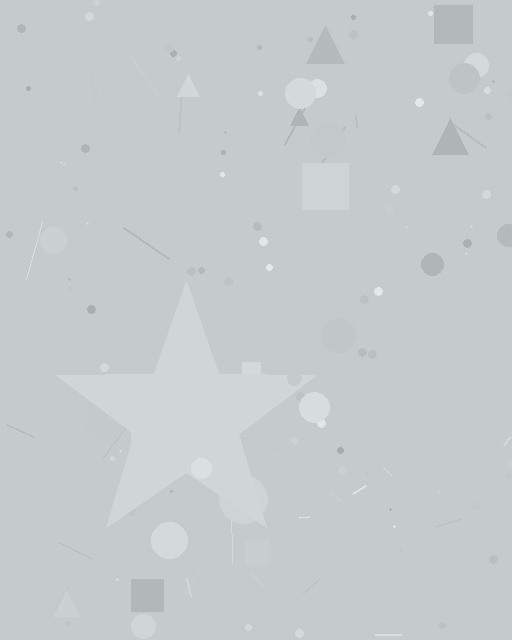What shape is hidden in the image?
A star is hidden in the image.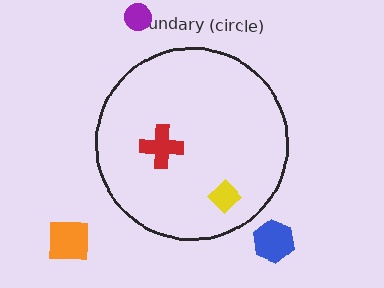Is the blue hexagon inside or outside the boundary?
Outside.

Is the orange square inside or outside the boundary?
Outside.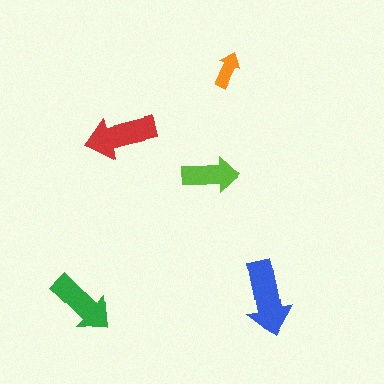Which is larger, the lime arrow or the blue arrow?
The blue one.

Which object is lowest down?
The blue arrow is bottommost.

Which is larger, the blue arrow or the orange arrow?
The blue one.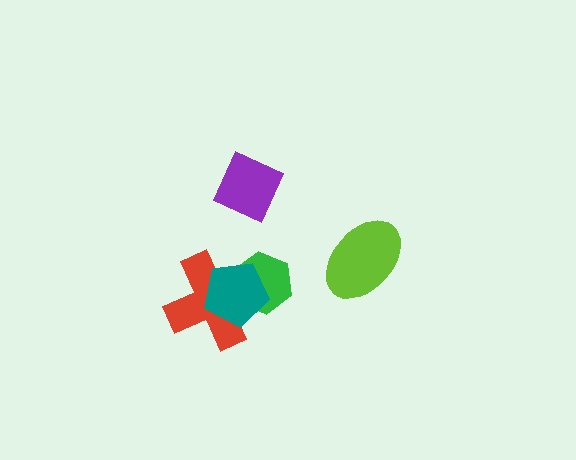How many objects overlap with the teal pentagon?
2 objects overlap with the teal pentagon.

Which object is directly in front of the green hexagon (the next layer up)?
The red cross is directly in front of the green hexagon.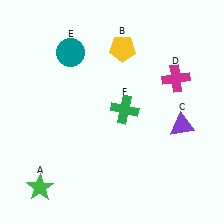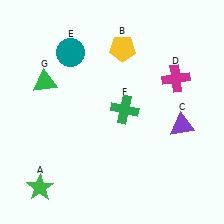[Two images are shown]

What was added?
A green triangle (G) was added in Image 2.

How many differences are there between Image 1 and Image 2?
There is 1 difference between the two images.